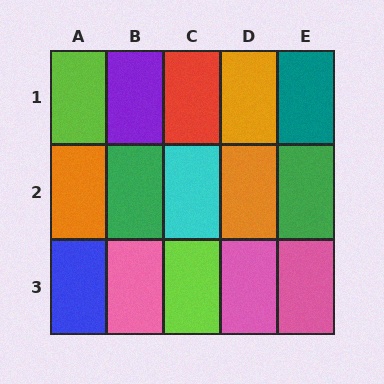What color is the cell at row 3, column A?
Blue.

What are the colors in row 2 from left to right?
Orange, green, cyan, orange, green.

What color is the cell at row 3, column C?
Lime.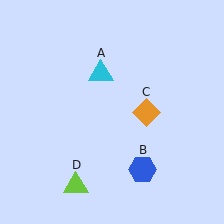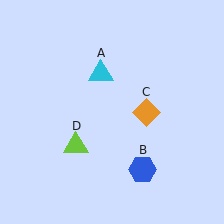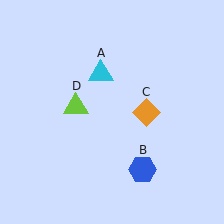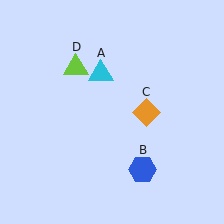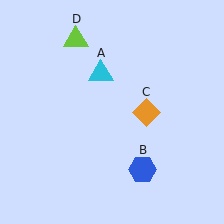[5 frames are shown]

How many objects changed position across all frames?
1 object changed position: lime triangle (object D).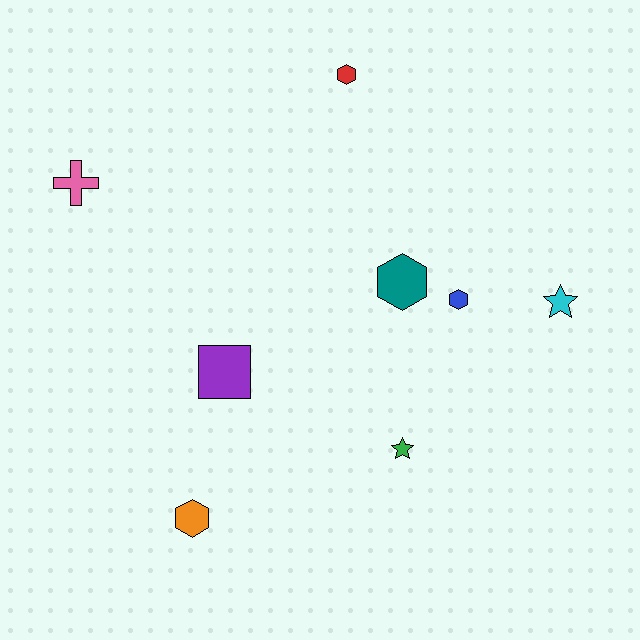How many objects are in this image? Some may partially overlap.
There are 8 objects.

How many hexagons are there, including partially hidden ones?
There are 4 hexagons.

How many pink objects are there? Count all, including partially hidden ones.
There is 1 pink object.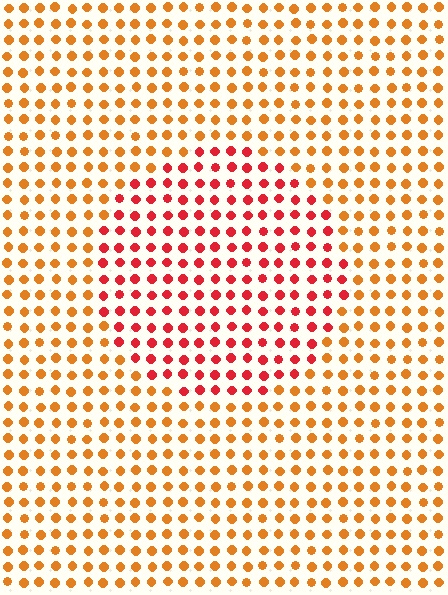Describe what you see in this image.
The image is filled with small orange elements in a uniform arrangement. A circle-shaped region is visible where the elements are tinted to a slightly different hue, forming a subtle color boundary.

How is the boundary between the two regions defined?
The boundary is defined purely by a slight shift in hue (about 36 degrees). Spacing, size, and orientation are identical on both sides.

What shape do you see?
I see a circle.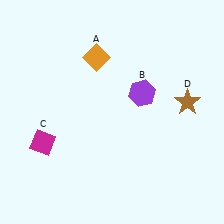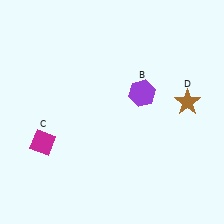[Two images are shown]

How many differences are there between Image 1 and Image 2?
There is 1 difference between the two images.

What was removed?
The orange diamond (A) was removed in Image 2.